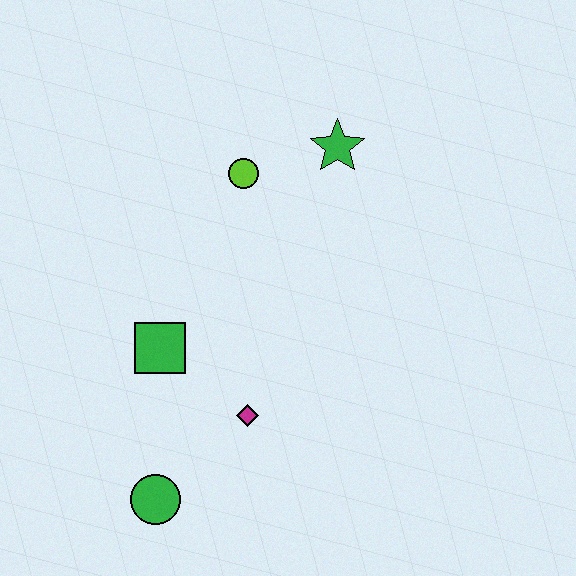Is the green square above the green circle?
Yes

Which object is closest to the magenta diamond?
The green square is closest to the magenta diamond.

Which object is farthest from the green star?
The green circle is farthest from the green star.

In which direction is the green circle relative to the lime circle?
The green circle is below the lime circle.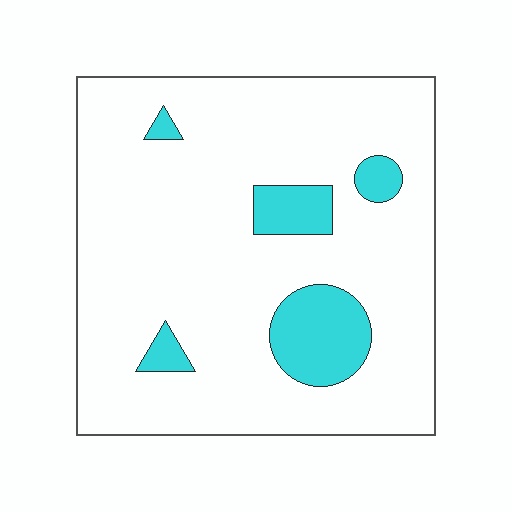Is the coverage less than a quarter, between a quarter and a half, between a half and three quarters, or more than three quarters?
Less than a quarter.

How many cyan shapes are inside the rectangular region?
5.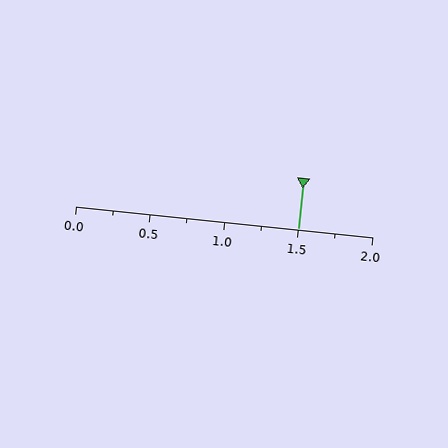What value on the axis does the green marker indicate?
The marker indicates approximately 1.5.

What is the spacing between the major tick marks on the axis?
The major ticks are spaced 0.5 apart.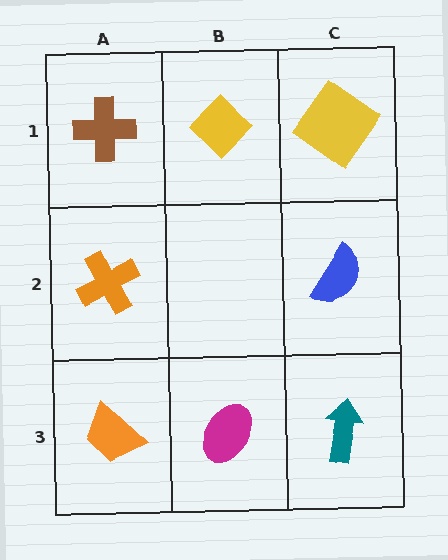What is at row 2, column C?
A blue semicircle.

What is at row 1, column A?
A brown cross.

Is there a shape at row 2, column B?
No, that cell is empty.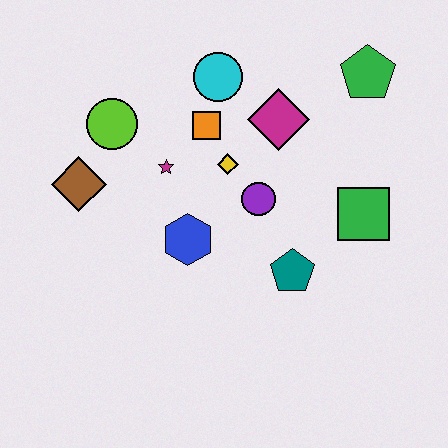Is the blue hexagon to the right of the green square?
No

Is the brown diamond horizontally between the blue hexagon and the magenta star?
No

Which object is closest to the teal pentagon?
The purple circle is closest to the teal pentagon.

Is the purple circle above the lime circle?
No